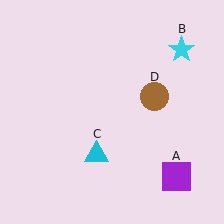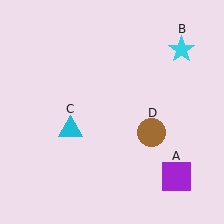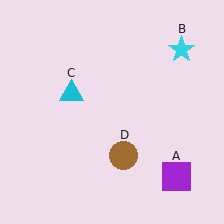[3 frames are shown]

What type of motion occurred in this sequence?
The cyan triangle (object C), brown circle (object D) rotated clockwise around the center of the scene.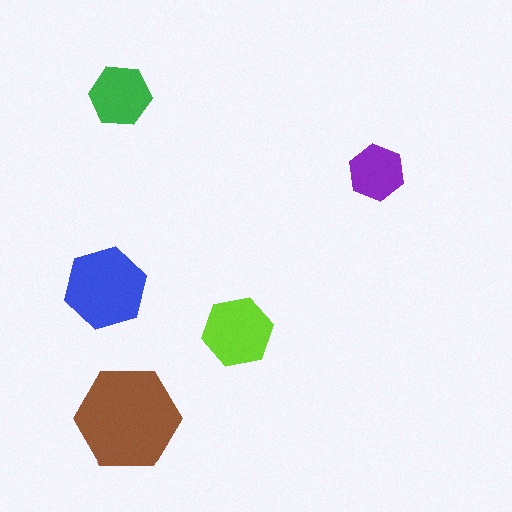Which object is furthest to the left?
The blue hexagon is leftmost.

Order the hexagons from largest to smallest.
the brown one, the blue one, the lime one, the green one, the purple one.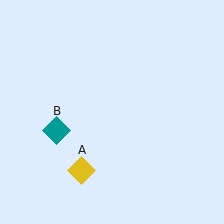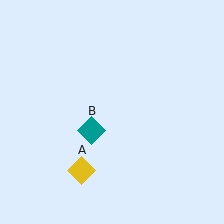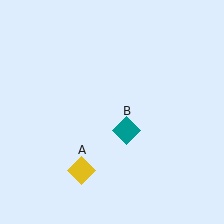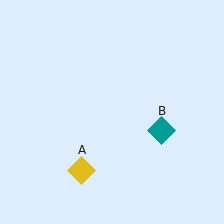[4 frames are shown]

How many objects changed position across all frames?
1 object changed position: teal diamond (object B).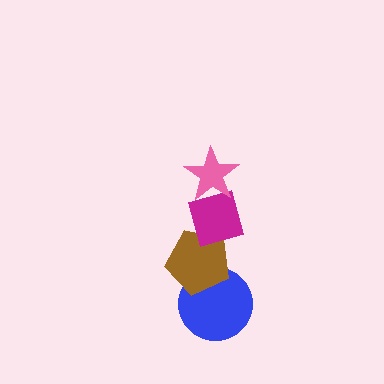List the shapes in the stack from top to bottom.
From top to bottom: the pink star, the magenta diamond, the brown pentagon, the blue circle.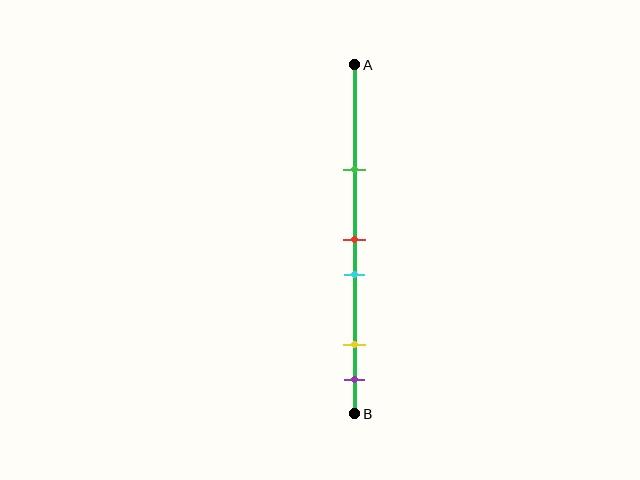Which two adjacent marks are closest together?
The red and cyan marks are the closest adjacent pair.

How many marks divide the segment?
There are 5 marks dividing the segment.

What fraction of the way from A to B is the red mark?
The red mark is approximately 50% (0.5) of the way from A to B.